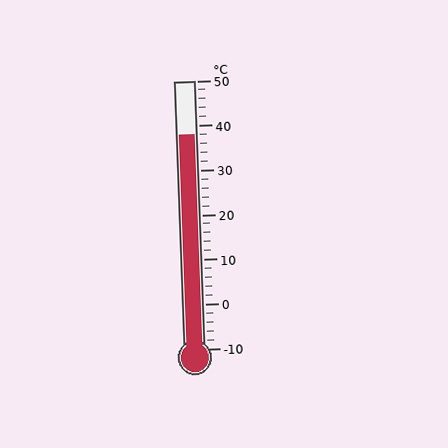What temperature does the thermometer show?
The thermometer shows approximately 38°C.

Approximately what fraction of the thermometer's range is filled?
The thermometer is filled to approximately 80% of its range.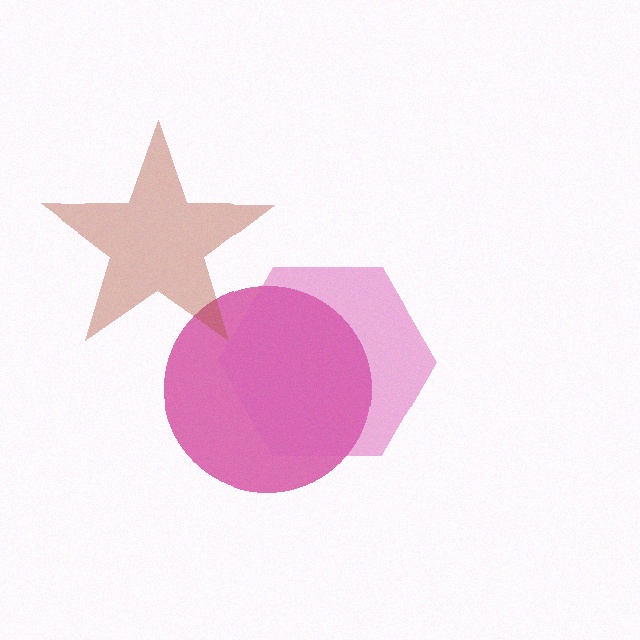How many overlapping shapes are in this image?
There are 3 overlapping shapes in the image.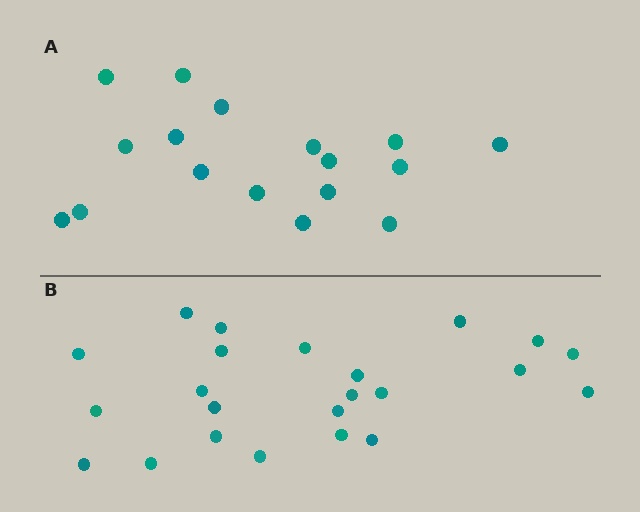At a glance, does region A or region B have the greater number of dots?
Region B (the bottom region) has more dots.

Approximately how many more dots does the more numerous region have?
Region B has about 6 more dots than region A.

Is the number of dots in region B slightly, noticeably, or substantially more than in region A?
Region B has noticeably more, but not dramatically so. The ratio is roughly 1.4 to 1.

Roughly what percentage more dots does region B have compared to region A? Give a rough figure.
About 35% more.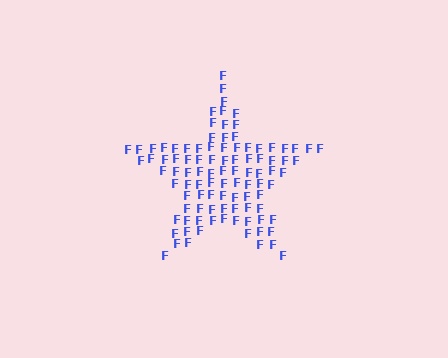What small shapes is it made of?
It is made of small letter F's.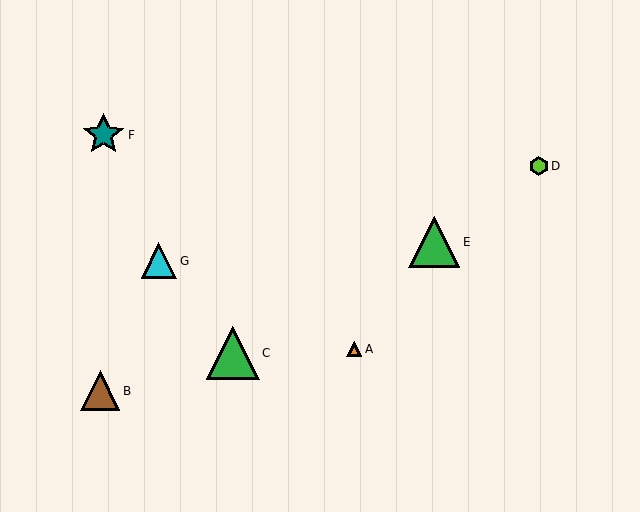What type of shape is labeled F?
Shape F is a teal star.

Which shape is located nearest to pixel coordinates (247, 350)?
The green triangle (labeled C) at (233, 353) is nearest to that location.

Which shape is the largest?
The green triangle (labeled C) is the largest.